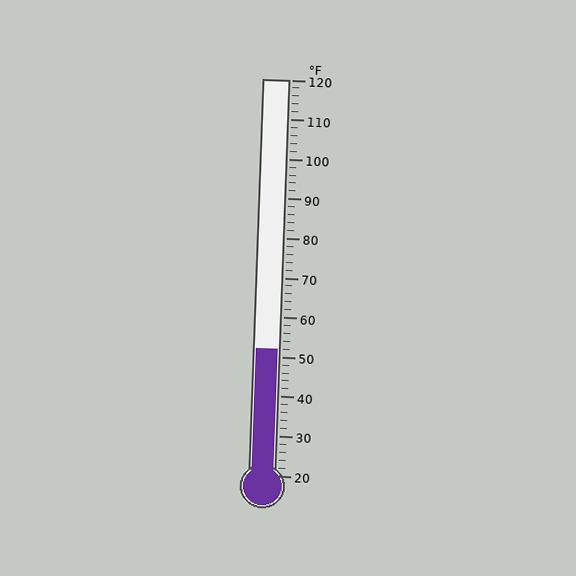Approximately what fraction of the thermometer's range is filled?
The thermometer is filled to approximately 30% of its range.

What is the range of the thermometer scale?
The thermometer scale ranges from 20°F to 120°F.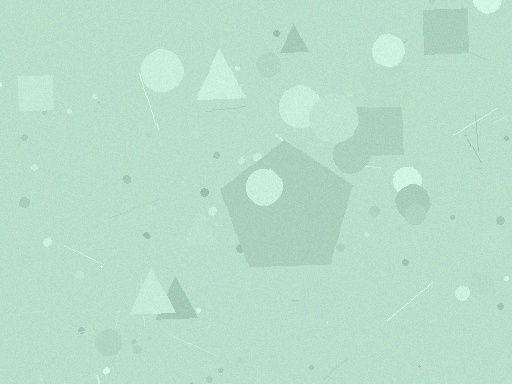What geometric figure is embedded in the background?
A pentagon is embedded in the background.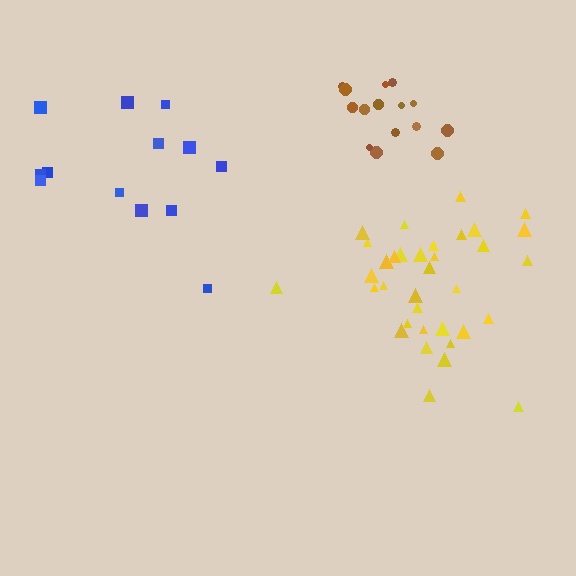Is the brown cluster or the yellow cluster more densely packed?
Brown.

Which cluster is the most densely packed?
Brown.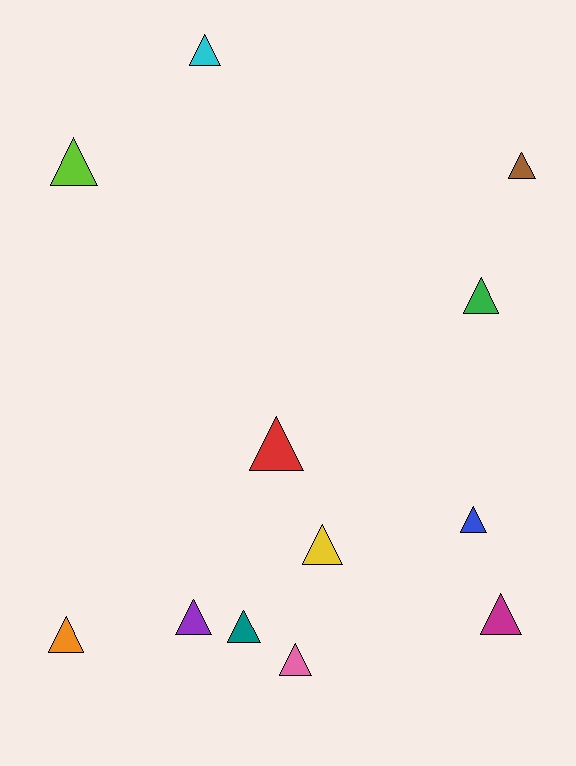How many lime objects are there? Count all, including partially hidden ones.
There is 1 lime object.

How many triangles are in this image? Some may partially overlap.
There are 12 triangles.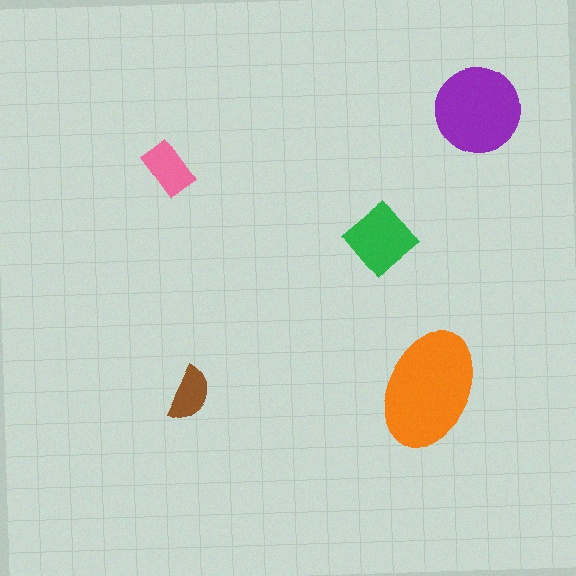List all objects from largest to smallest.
The orange ellipse, the purple circle, the green diamond, the pink rectangle, the brown semicircle.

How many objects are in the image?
There are 5 objects in the image.